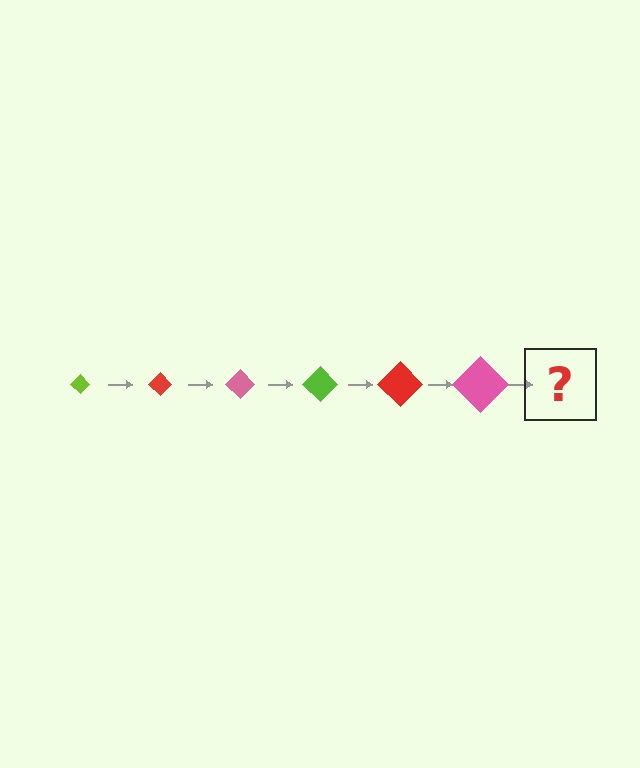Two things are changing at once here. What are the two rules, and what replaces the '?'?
The two rules are that the diamond grows larger each step and the color cycles through lime, red, and pink. The '?' should be a lime diamond, larger than the previous one.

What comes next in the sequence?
The next element should be a lime diamond, larger than the previous one.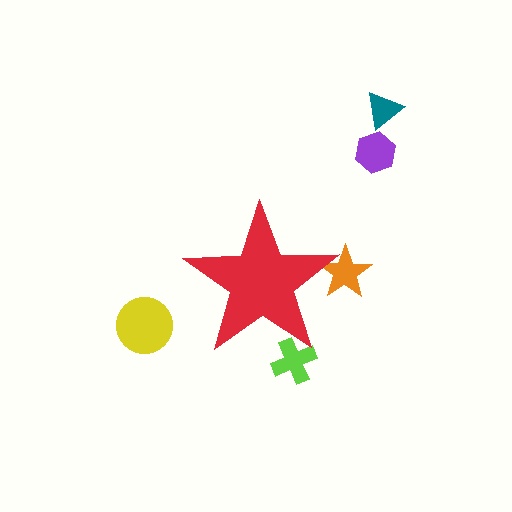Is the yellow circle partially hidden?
No, the yellow circle is fully visible.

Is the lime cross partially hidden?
Yes, the lime cross is partially hidden behind the red star.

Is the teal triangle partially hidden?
No, the teal triangle is fully visible.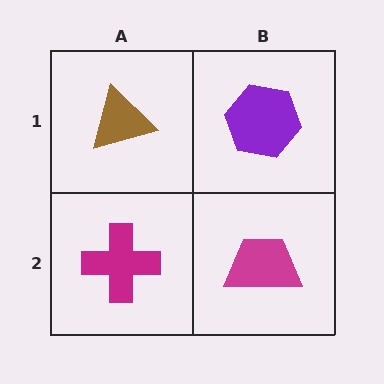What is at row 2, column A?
A magenta cross.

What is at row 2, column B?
A magenta trapezoid.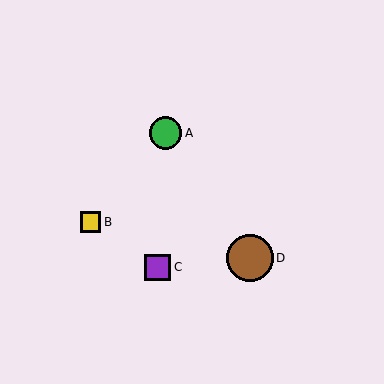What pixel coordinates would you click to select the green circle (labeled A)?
Click at (166, 133) to select the green circle A.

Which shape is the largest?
The brown circle (labeled D) is the largest.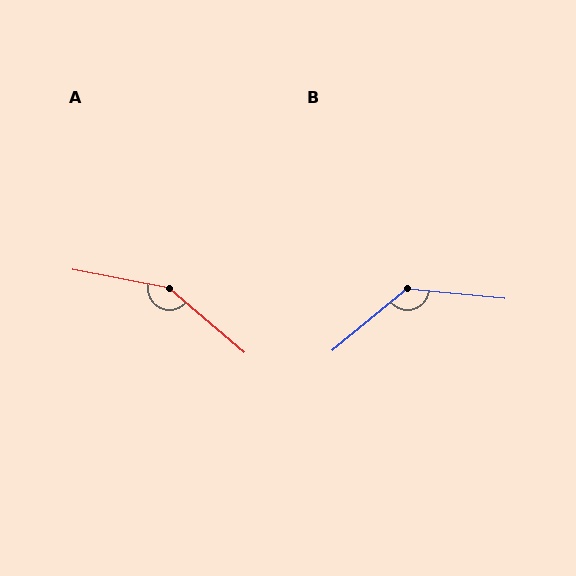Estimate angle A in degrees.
Approximately 150 degrees.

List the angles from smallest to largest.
B (135°), A (150°).